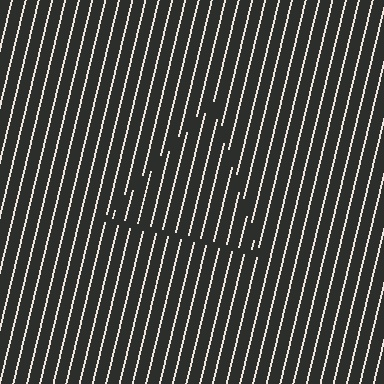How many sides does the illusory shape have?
3 sides — the line-ends trace a triangle.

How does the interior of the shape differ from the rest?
The interior of the shape contains the same grating, shifted by half a period — the contour is defined by the phase discontinuity where line-ends from the inner and outer gratings abut.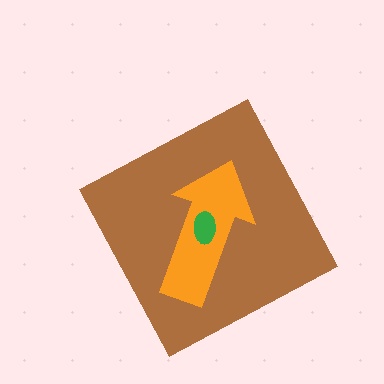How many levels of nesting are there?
3.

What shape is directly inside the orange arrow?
The green ellipse.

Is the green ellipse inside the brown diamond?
Yes.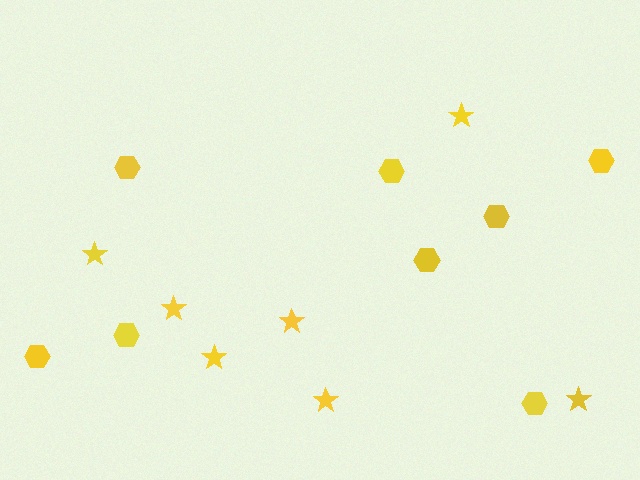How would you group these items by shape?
There are 2 groups: one group of hexagons (8) and one group of stars (7).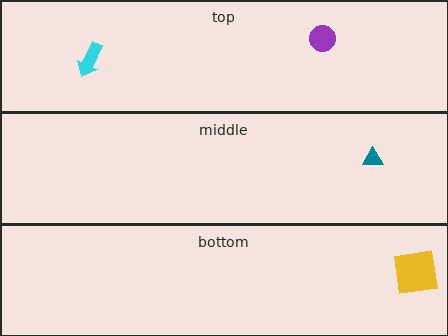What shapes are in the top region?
The cyan arrow, the purple circle.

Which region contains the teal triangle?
The middle region.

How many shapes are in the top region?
2.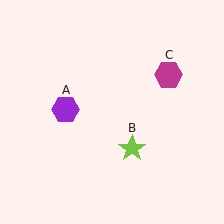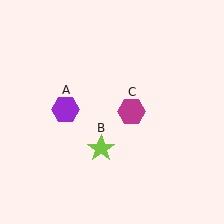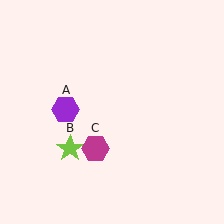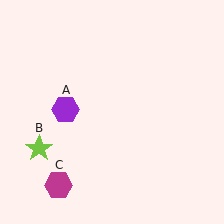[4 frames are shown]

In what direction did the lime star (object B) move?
The lime star (object B) moved left.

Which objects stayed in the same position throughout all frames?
Purple hexagon (object A) remained stationary.